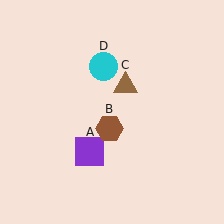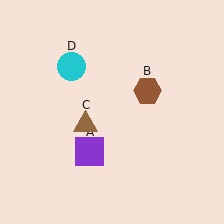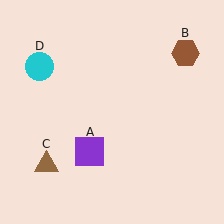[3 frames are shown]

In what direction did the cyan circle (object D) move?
The cyan circle (object D) moved left.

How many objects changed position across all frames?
3 objects changed position: brown hexagon (object B), brown triangle (object C), cyan circle (object D).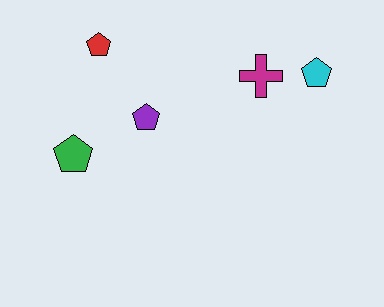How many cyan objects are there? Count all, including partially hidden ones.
There is 1 cyan object.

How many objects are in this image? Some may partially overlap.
There are 5 objects.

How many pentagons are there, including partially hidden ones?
There are 4 pentagons.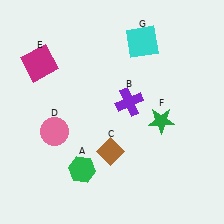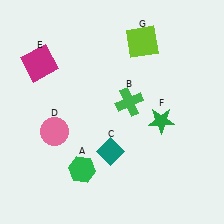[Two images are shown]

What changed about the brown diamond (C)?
In Image 1, C is brown. In Image 2, it changed to teal.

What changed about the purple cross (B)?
In Image 1, B is purple. In Image 2, it changed to green.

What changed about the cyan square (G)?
In Image 1, G is cyan. In Image 2, it changed to lime.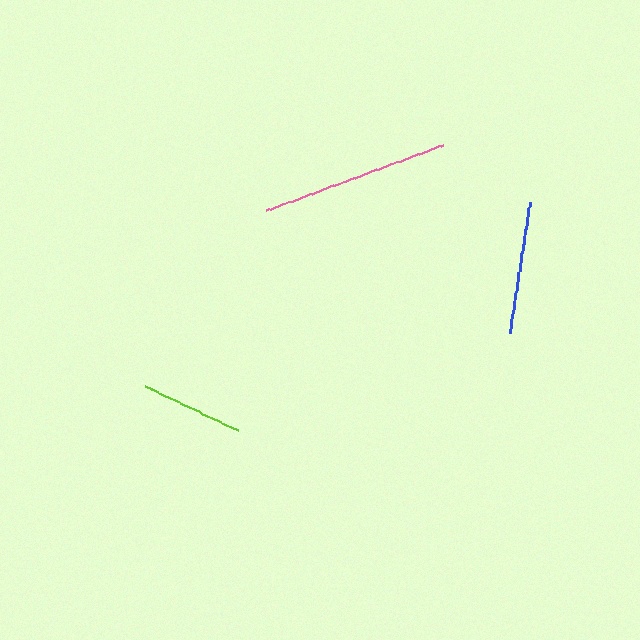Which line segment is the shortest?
The lime line is the shortest at approximately 103 pixels.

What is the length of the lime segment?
The lime segment is approximately 103 pixels long.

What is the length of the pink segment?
The pink segment is approximately 189 pixels long.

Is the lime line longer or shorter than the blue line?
The blue line is longer than the lime line.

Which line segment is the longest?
The pink line is the longest at approximately 189 pixels.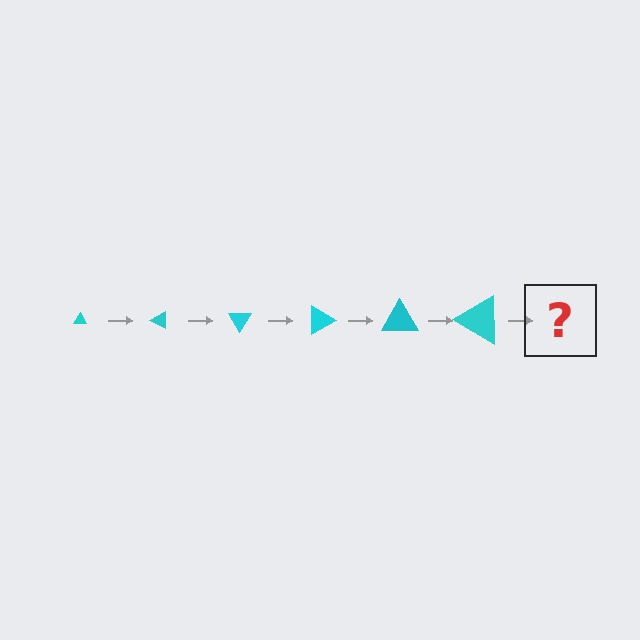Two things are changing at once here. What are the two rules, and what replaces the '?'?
The two rules are that the triangle grows larger each step and it rotates 30 degrees each step. The '?' should be a triangle, larger than the previous one and rotated 180 degrees from the start.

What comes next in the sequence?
The next element should be a triangle, larger than the previous one and rotated 180 degrees from the start.